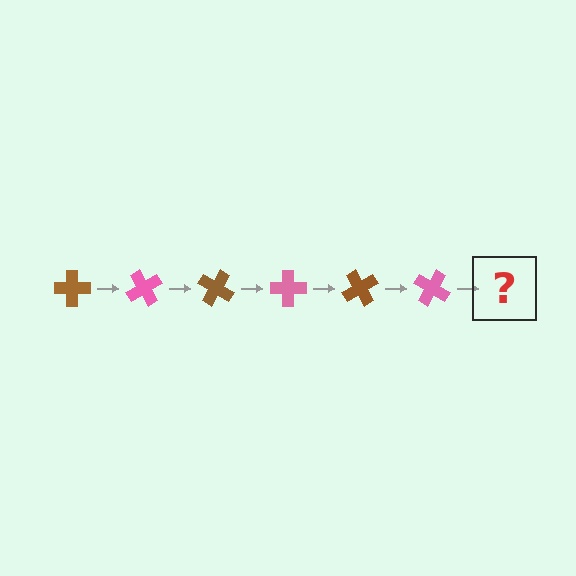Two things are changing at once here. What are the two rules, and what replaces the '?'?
The two rules are that it rotates 60 degrees each step and the color cycles through brown and pink. The '?' should be a brown cross, rotated 360 degrees from the start.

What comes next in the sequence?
The next element should be a brown cross, rotated 360 degrees from the start.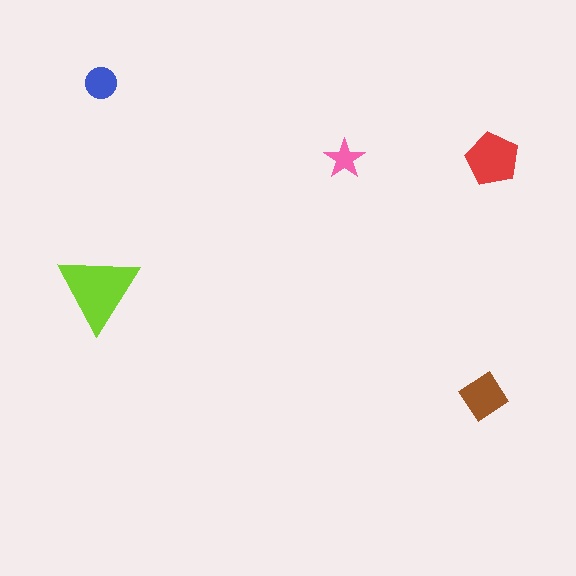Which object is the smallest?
The pink star.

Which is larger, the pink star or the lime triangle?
The lime triangle.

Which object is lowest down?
The brown diamond is bottommost.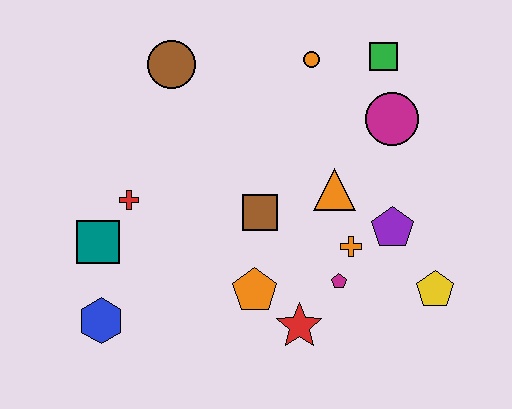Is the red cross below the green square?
Yes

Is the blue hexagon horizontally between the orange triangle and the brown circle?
No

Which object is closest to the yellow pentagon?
The purple pentagon is closest to the yellow pentagon.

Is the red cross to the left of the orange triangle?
Yes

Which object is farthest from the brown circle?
The yellow pentagon is farthest from the brown circle.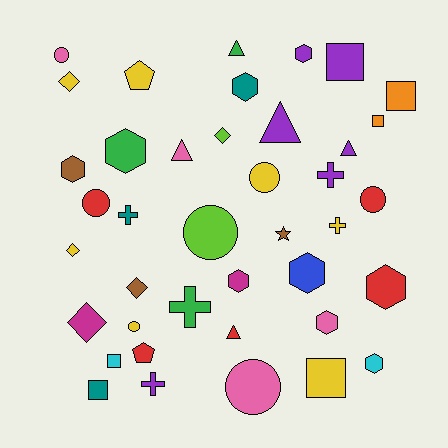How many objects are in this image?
There are 40 objects.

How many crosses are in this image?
There are 5 crosses.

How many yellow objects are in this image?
There are 7 yellow objects.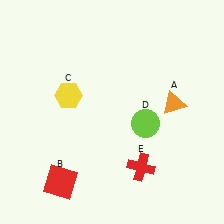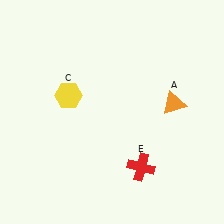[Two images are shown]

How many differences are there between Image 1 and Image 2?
There are 2 differences between the two images.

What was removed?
The red square (B), the lime circle (D) were removed in Image 2.